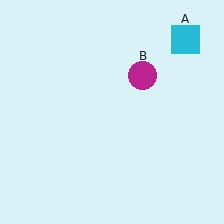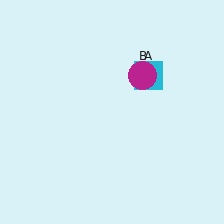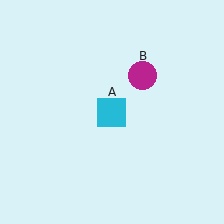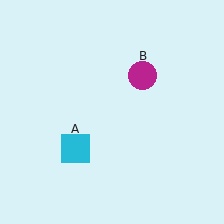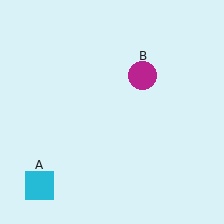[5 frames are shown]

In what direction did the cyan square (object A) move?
The cyan square (object A) moved down and to the left.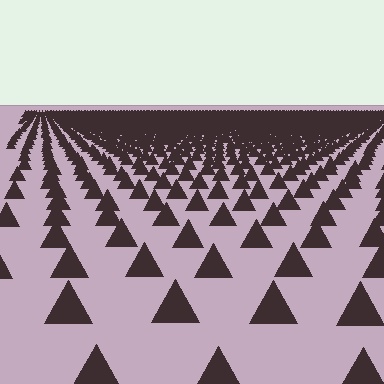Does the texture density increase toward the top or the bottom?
Density increases toward the top.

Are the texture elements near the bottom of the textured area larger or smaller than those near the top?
Larger. Near the bottom, elements are closer to the viewer and appear at a bigger on-screen size.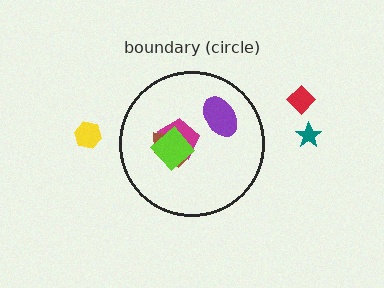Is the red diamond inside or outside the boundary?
Outside.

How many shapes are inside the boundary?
4 inside, 3 outside.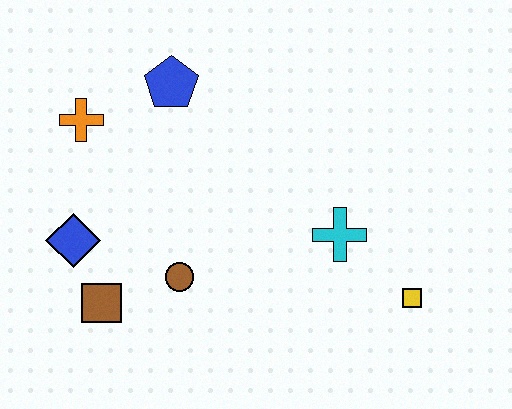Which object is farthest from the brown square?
The yellow square is farthest from the brown square.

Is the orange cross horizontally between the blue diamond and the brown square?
Yes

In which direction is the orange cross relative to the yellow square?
The orange cross is to the left of the yellow square.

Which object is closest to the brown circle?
The brown square is closest to the brown circle.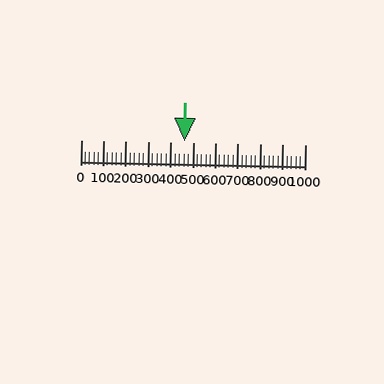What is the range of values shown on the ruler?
The ruler shows values from 0 to 1000.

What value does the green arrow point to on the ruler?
The green arrow points to approximately 460.